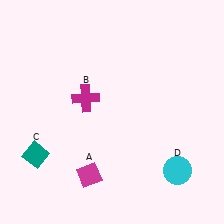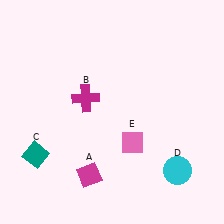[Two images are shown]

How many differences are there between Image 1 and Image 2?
There is 1 difference between the two images.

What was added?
A pink diamond (E) was added in Image 2.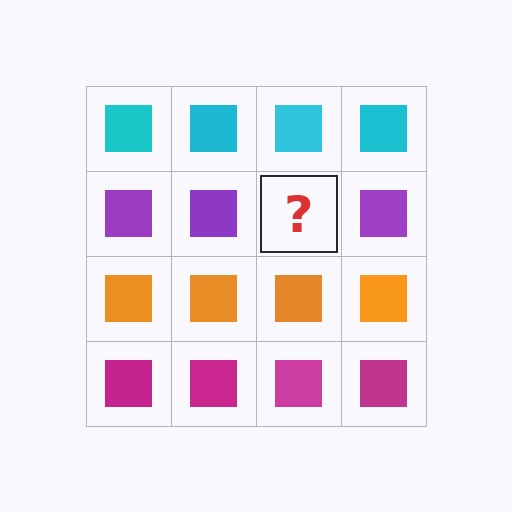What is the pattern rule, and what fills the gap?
The rule is that each row has a consistent color. The gap should be filled with a purple square.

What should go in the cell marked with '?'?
The missing cell should contain a purple square.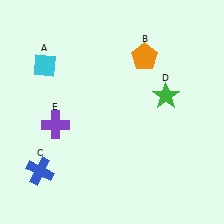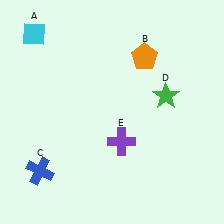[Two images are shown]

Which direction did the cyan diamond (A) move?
The cyan diamond (A) moved up.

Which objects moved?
The objects that moved are: the cyan diamond (A), the purple cross (E).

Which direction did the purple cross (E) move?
The purple cross (E) moved right.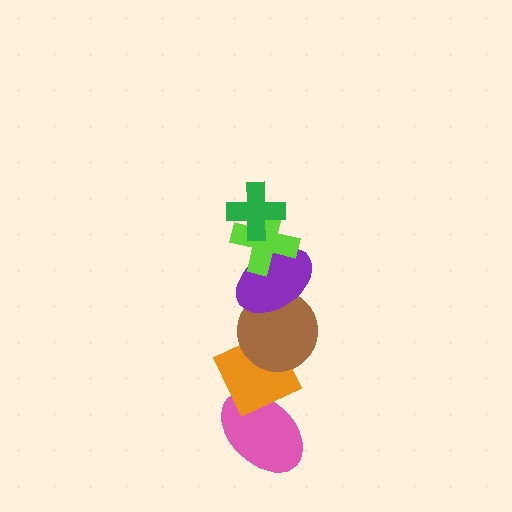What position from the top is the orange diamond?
The orange diamond is 5th from the top.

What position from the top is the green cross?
The green cross is 1st from the top.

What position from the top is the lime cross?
The lime cross is 2nd from the top.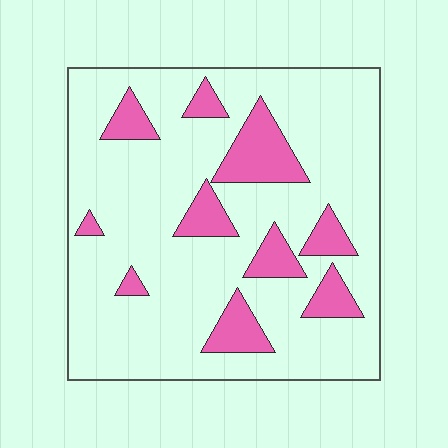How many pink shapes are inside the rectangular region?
10.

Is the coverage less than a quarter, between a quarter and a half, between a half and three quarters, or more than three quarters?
Less than a quarter.